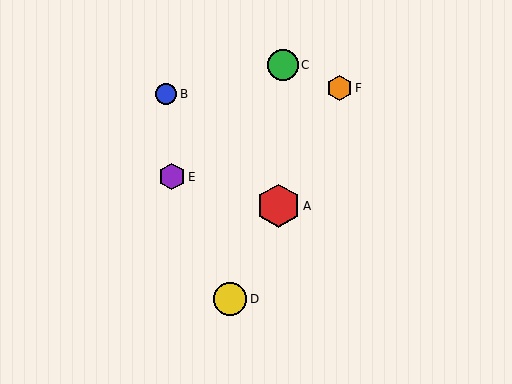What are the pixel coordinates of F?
Object F is at (339, 88).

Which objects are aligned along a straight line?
Objects A, D, F are aligned along a straight line.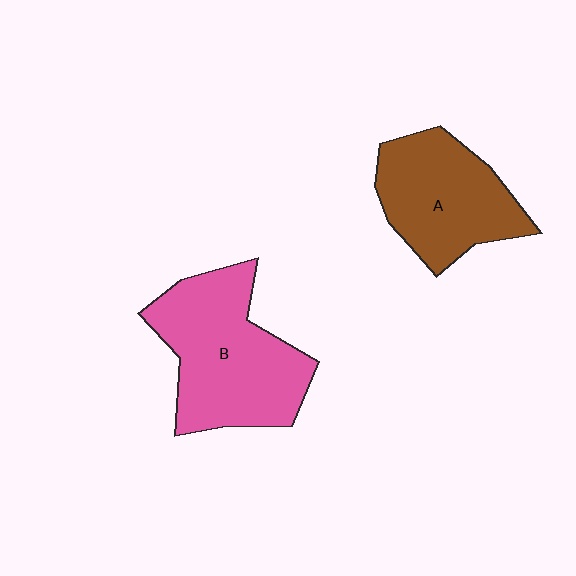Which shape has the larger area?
Shape B (pink).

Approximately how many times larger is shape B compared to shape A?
Approximately 1.3 times.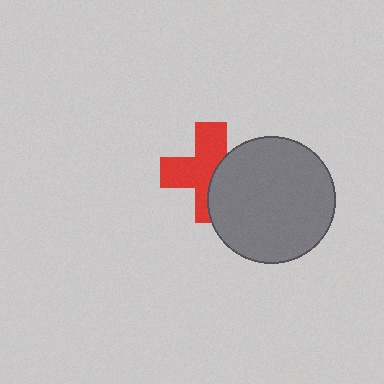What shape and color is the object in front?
The object in front is a gray circle.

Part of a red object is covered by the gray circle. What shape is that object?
It is a cross.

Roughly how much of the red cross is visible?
About half of it is visible (roughly 60%).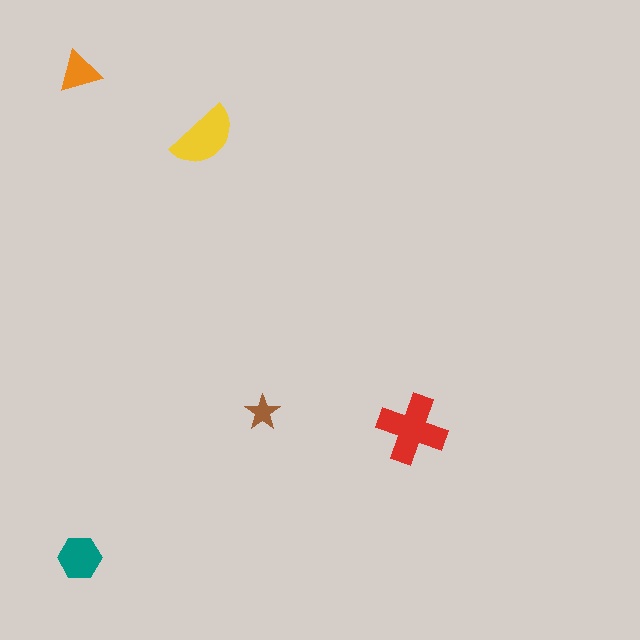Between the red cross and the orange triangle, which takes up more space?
The red cross.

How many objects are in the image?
There are 5 objects in the image.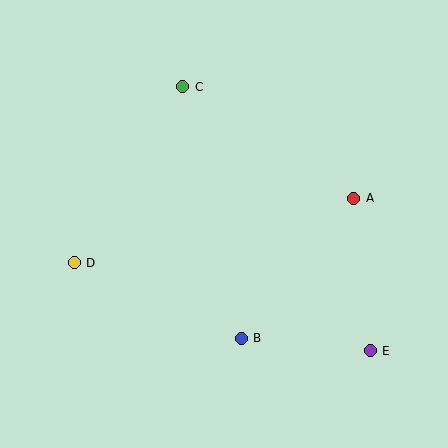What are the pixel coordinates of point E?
Point E is at (370, 351).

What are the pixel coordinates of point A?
Point A is at (354, 198).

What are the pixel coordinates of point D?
Point D is at (74, 263).